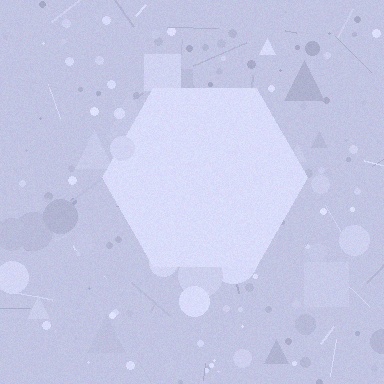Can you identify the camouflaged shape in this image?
The camouflaged shape is a hexagon.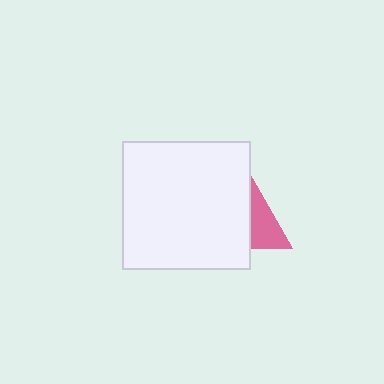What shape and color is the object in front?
The object in front is a white square.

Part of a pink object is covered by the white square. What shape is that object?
It is a triangle.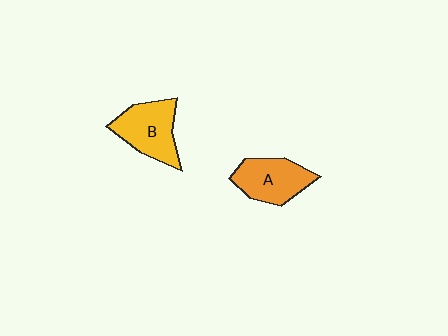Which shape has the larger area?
Shape B (yellow).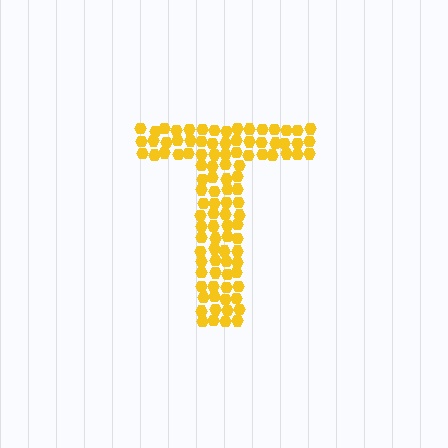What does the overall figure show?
The overall figure shows the letter T.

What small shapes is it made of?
It is made of small hexagons.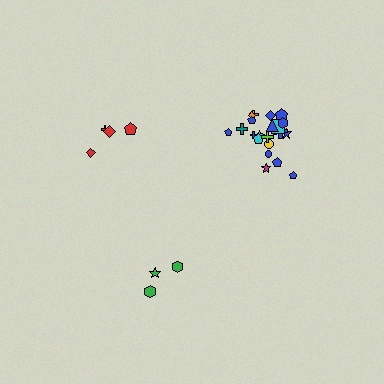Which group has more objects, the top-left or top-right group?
The top-right group.